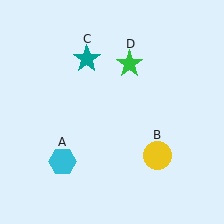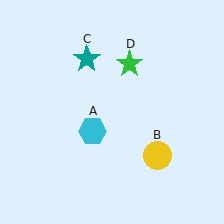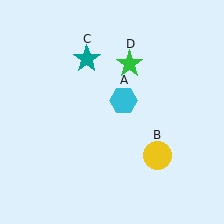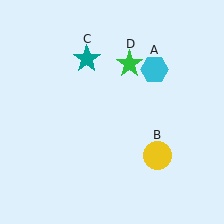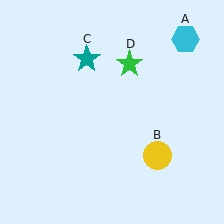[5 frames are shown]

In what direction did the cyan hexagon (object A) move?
The cyan hexagon (object A) moved up and to the right.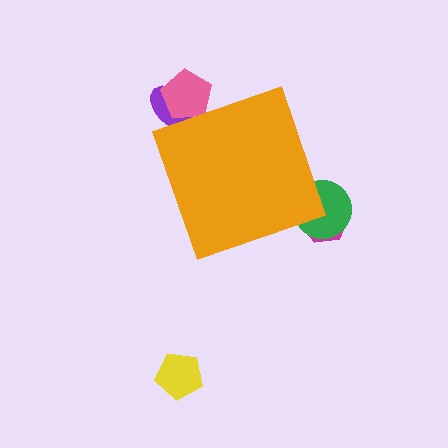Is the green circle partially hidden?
Yes, the green circle is partially hidden behind the orange diamond.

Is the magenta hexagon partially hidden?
Yes, the magenta hexagon is partially hidden behind the orange diamond.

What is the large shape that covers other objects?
An orange diamond.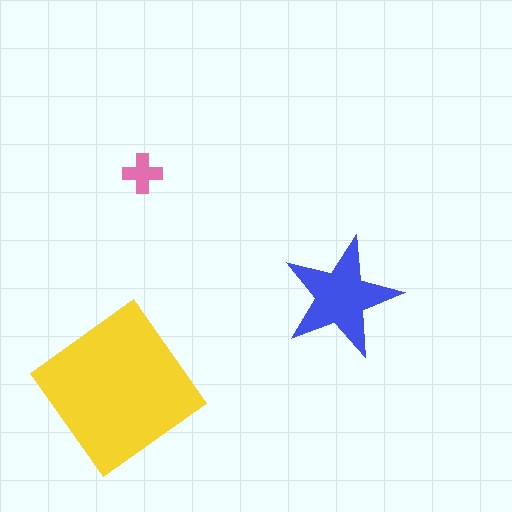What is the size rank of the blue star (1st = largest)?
2nd.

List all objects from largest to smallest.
The yellow diamond, the blue star, the pink cross.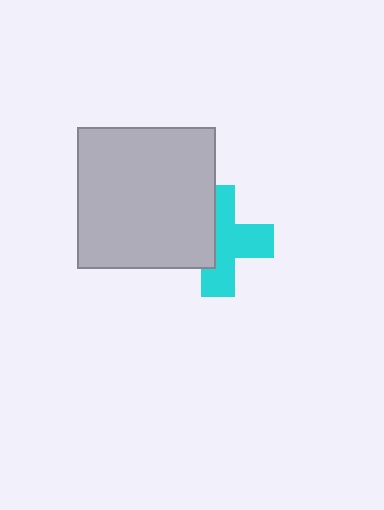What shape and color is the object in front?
The object in front is a light gray rectangle.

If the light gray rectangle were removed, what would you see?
You would see the complete cyan cross.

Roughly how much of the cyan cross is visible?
About half of it is visible (roughly 61%).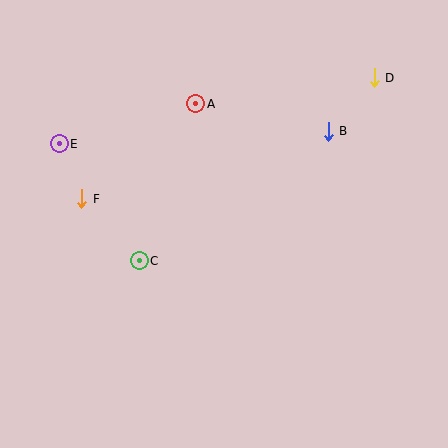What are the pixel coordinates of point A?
Point A is at (196, 104).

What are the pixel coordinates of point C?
Point C is at (139, 261).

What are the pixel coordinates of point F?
Point F is at (82, 199).